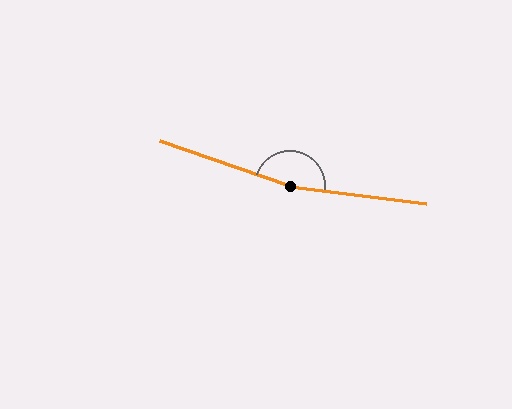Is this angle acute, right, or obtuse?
It is obtuse.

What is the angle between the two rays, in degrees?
Approximately 168 degrees.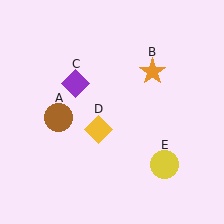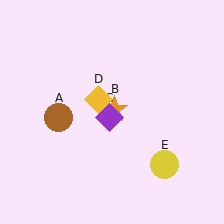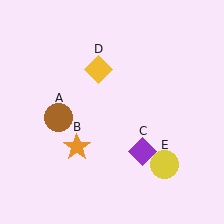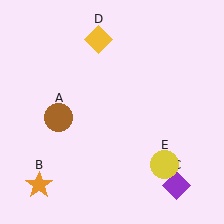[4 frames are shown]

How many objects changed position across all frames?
3 objects changed position: orange star (object B), purple diamond (object C), yellow diamond (object D).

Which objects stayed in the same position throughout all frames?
Brown circle (object A) and yellow circle (object E) remained stationary.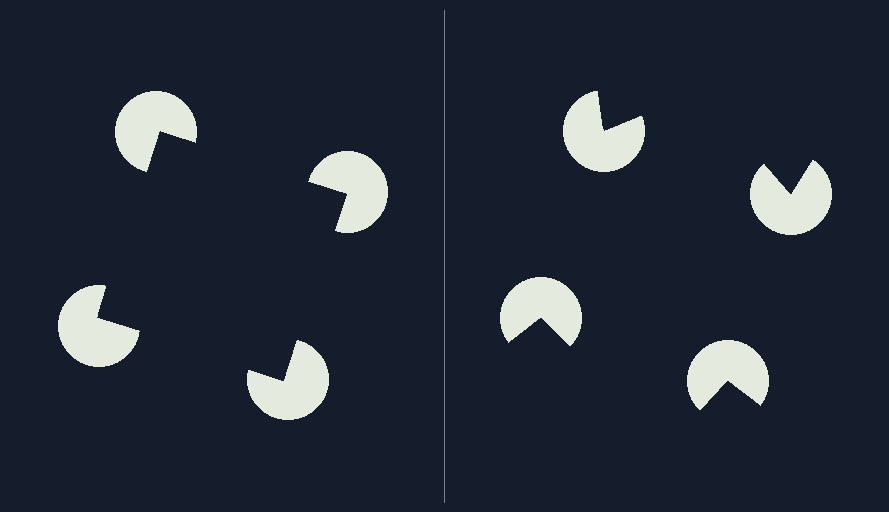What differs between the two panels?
The pac-man discs are positioned identically on both sides; only the wedge orientations differ. On the left they align to a square; on the right they are misaligned.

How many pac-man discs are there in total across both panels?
8 — 4 on each side.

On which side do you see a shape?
An illusory square appears on the left side. On the right side the wedge cuts are rotated, so no coherent shape forms.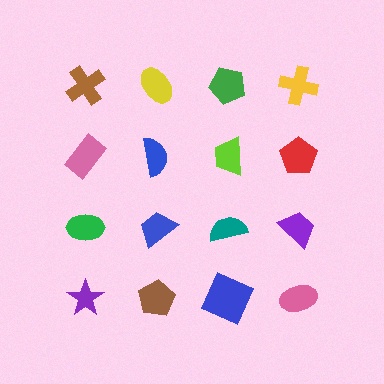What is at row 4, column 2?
A brown pentagon.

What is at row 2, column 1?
A pink rectangle.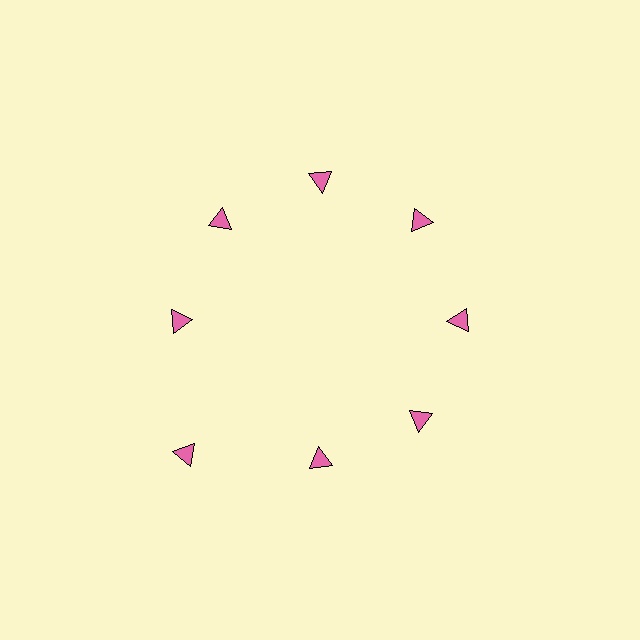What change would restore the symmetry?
The symmetry would be restored by moving it inward, back onto the ring so that all 8 triangles sit at equal angles and equal distance from the center.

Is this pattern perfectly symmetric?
No. The 8 pink triangles are arranged in a ring, but one element near the 8 o'clock position is pushed outward from the center, breaking the 8-fold rotational symmetry.